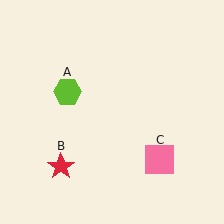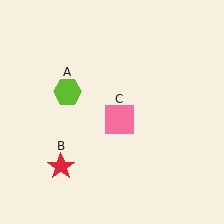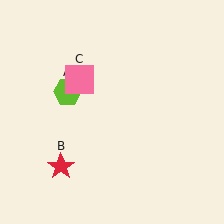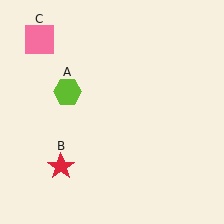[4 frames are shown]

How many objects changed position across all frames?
1 object changed position: pink square (object C).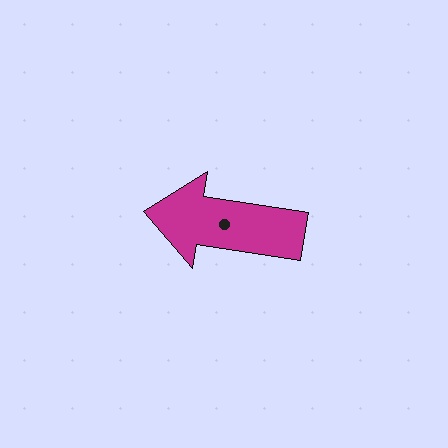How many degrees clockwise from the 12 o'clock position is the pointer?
Approximately 279 degrees.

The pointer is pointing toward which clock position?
Roughly 9 o'clock.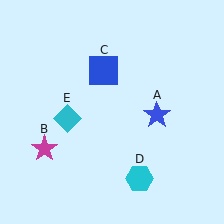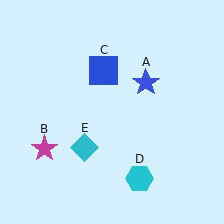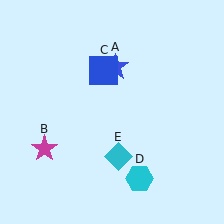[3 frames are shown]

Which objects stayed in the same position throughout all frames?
Magenta star (object B) and blue square (object C) and cyan hexagon (object D) remained stationary.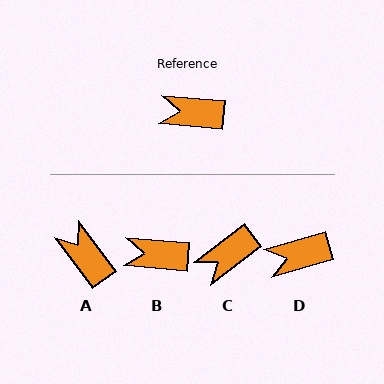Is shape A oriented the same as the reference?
No, it is off by about 48 degrees.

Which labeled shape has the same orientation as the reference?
B.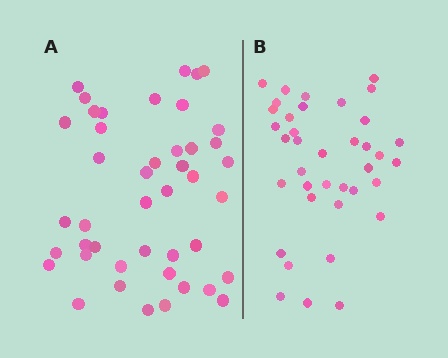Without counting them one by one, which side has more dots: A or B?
Region A (the left region) has more dots.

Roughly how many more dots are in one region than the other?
Region A has about 6 more dots than region B.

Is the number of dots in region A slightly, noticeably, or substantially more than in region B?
Region A has only slightly more — the two regions are fairly close. The ratio is roughly 1.2 to 1.